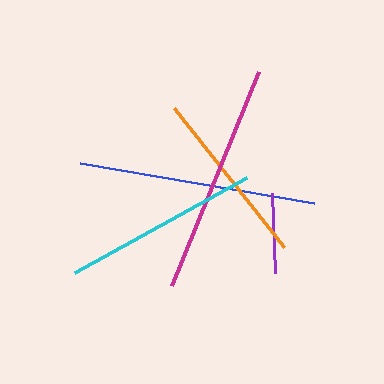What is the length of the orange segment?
The orange segment is approximately 178 pixels long.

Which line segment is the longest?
The blue line is the longest at approximately 237 pixels.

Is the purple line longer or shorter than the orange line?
The orange line is longer than the purple line.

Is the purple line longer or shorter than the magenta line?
The magenta line is longer than the purple line.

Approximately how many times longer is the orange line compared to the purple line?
The orange line is approximately 2.2 times the length of the purple line.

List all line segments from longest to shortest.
From longest to shortest: blue, magenta, cyan, orange, purple.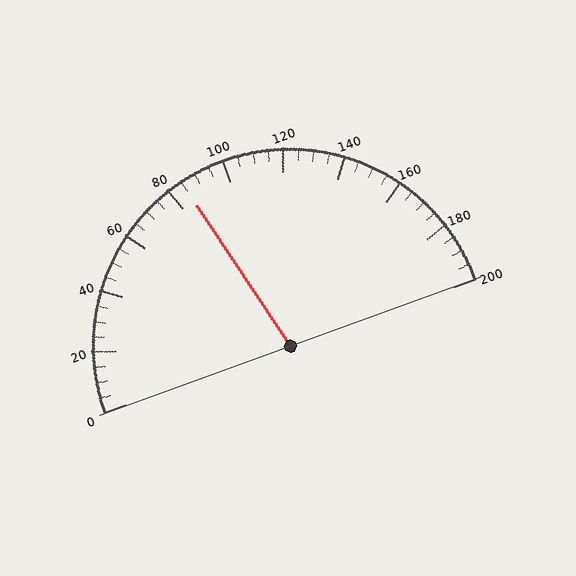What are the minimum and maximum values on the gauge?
The gauge ranges from 0 to 200.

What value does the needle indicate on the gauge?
The needle indicates approximately 85.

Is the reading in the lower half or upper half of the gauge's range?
The reading is in the lower half of the range (0 to 200).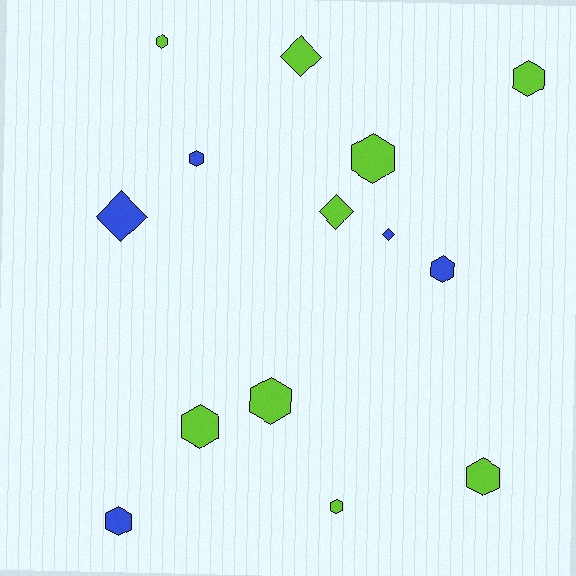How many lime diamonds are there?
There are 2 lime diamonds.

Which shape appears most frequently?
Hexagon, with 10 objects.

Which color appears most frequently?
Lime, with 9 objects.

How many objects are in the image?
There are 14 objects.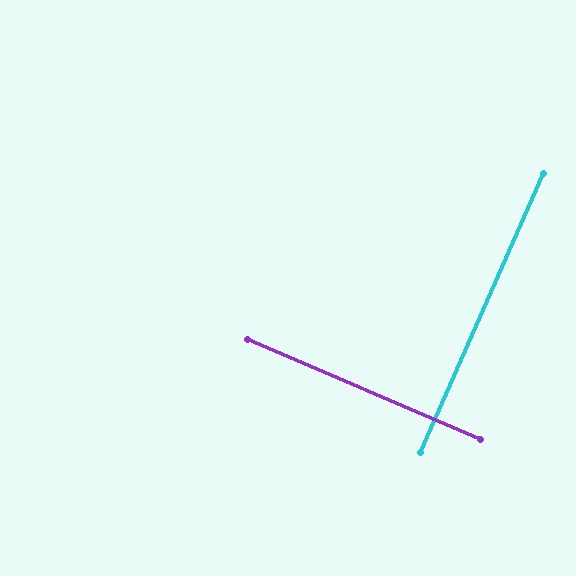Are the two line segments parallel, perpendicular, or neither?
Perpendicular — they meet at approximately 89°.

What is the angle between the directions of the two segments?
Approximately 89 degrees.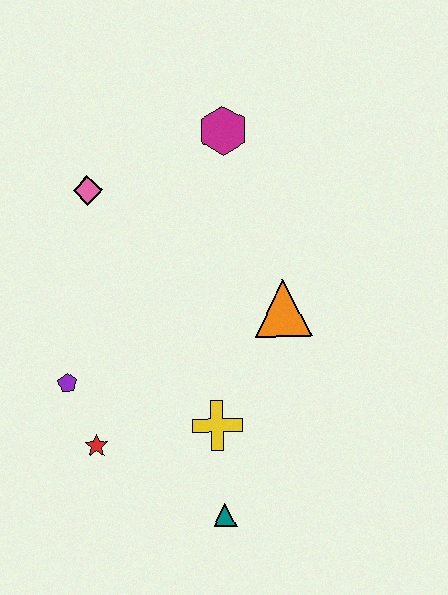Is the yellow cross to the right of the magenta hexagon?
No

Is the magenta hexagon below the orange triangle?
No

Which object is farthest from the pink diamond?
The teal triangle is farthest from the pink diamond.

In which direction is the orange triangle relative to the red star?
The orange triangle is to the right of the red star.